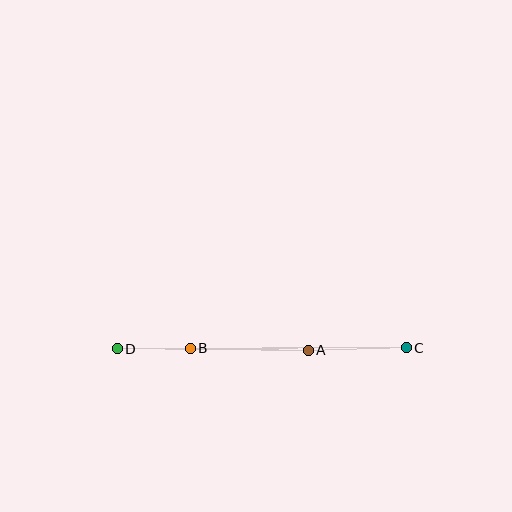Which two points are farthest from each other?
Points C and D are farthest from each other.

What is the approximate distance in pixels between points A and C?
The distance between A and C is approximately 98 pixels.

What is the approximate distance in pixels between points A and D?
The distance between A and D is approximately 191 pixels.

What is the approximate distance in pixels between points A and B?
The distance between A and B is approximately 118 pixels.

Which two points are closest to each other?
Points B and D are closest to each other.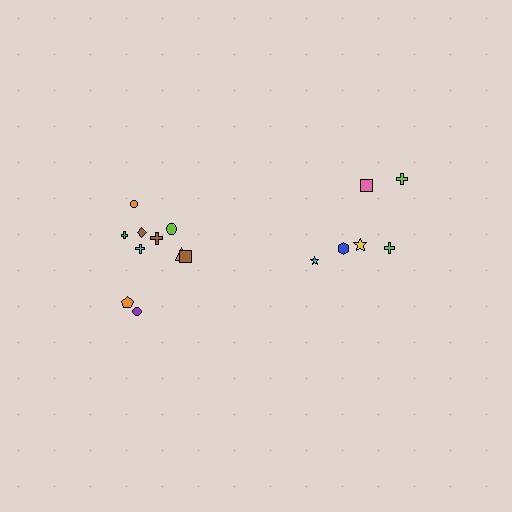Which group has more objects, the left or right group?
The left group.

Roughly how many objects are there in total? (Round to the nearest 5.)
Roughly 15 objects in total.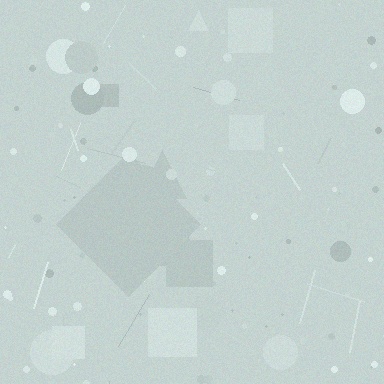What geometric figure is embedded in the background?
A diamond is embedded in the background.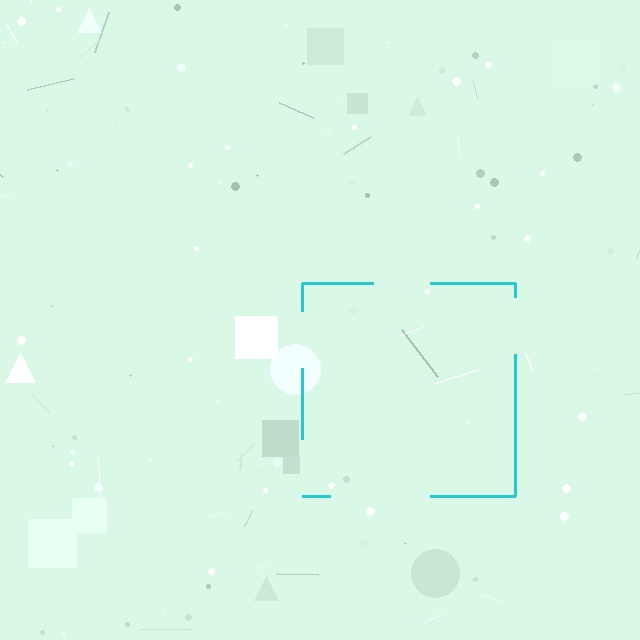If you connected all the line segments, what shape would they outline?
They would outline a square.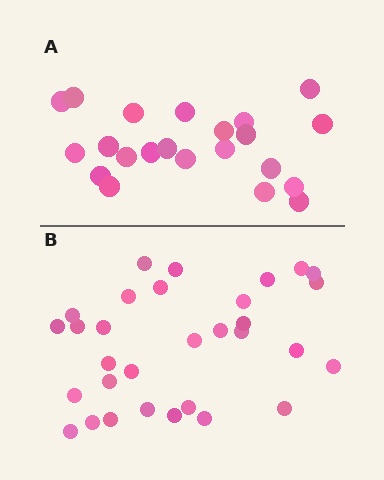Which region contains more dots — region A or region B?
Region B (the bottom region) has more dots.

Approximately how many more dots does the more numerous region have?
Region B has roughly 8 or so more dots than region A.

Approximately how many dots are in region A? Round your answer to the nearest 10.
About 20 dots. (The exact count is 22, which rounds to 20.)